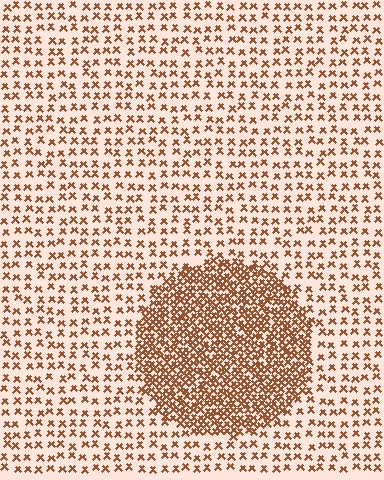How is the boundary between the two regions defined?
The boundary is defined by a change in element density (approximately 2.8x ratio). All elements are the same color, size, and shape.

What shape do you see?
I see a circle.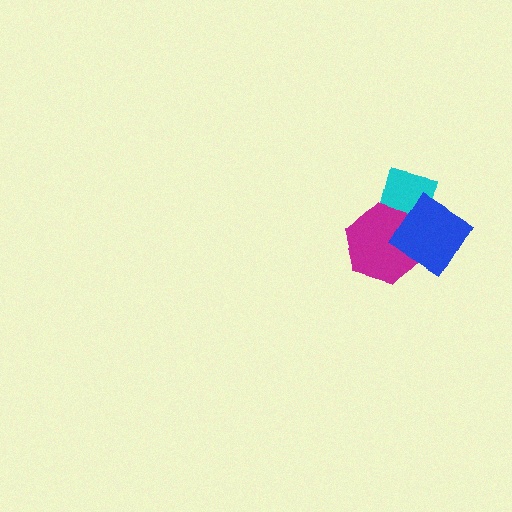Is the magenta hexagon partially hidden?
Yes, it is partially covered by another shape.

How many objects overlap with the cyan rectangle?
2 objects overlap with the cyan rectangle.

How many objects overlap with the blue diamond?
2 objects overlap with the blue diamond.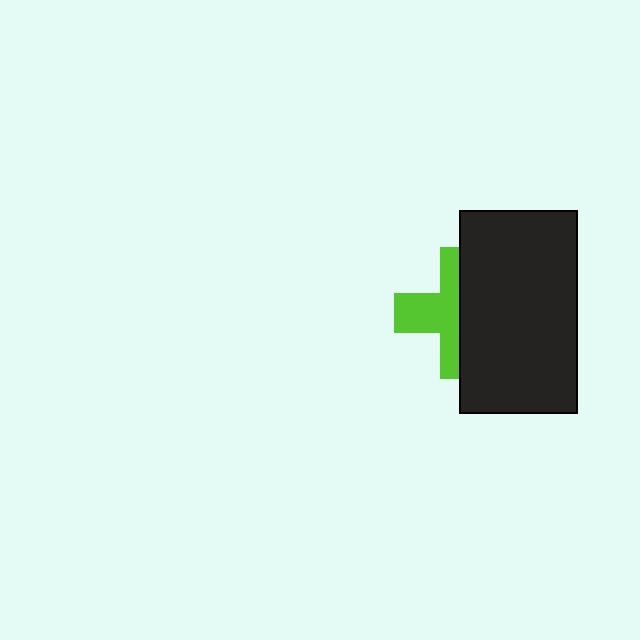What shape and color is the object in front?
The object in front is a black rectangle.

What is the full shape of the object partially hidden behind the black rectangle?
The partially hidden object is a lime cross.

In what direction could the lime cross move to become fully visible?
The lime cross could move left. That would shift it out from behind the black rectangle entirely.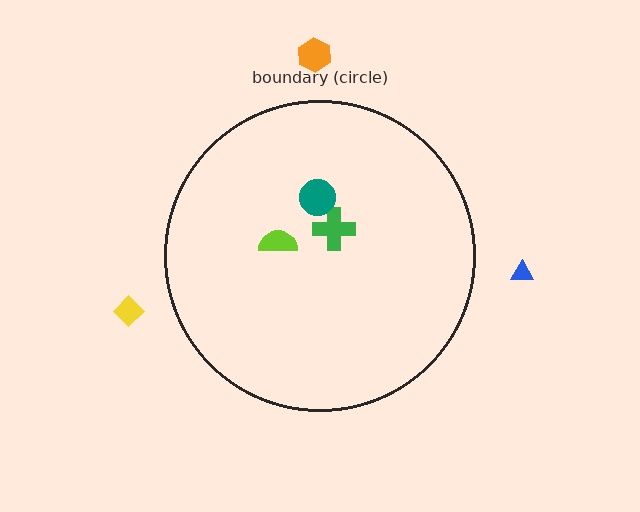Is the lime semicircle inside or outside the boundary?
Inside.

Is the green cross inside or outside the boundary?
Inside.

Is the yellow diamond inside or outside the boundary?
Outside.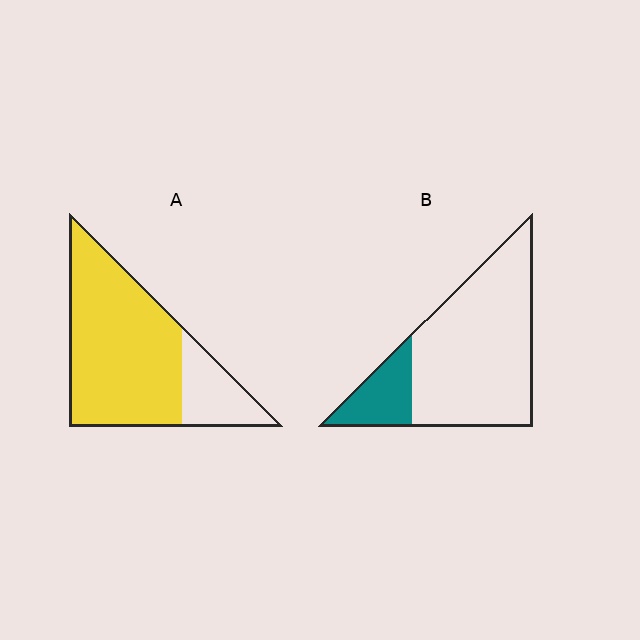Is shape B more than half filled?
No.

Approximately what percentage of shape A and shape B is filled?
A is approximately 80% and B is approximately 20%.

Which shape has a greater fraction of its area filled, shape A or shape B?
Shape A.